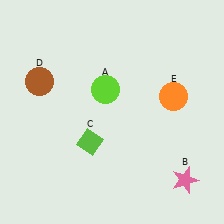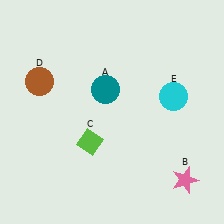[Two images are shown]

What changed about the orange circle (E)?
In Image 1, E is orange. In Image 2, it changed to cyan.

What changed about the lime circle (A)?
In Image 1, A is lime. In Image 2, it changed to teal.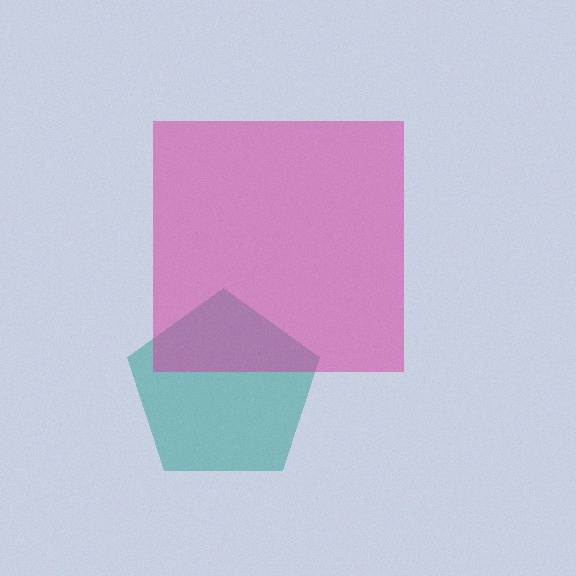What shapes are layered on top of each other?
The layered shapes are: a teal pentagon, a magenta square.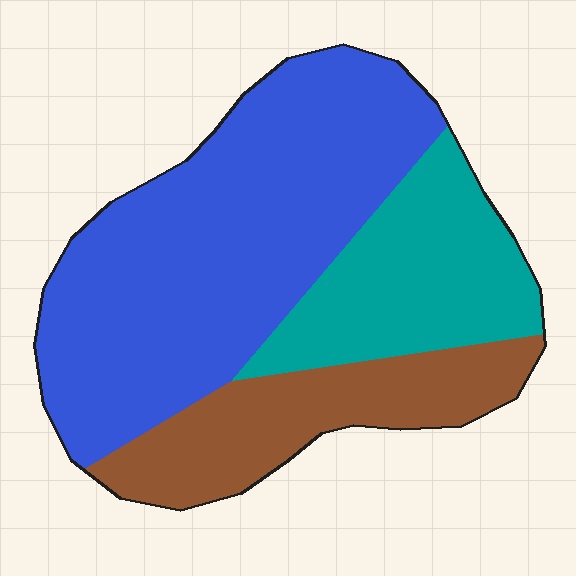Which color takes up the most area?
Blue, at roughly 55%.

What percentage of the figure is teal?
Teal takes up about one quarter (1/4) of the figure.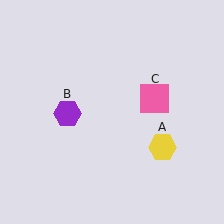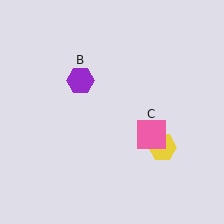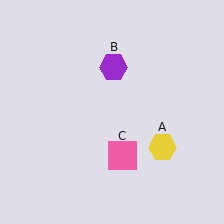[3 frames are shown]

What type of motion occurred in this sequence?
The purple hexagon (object B), pink square (object C) rotated clockwise around the center of the scene.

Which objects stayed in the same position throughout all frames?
Yellow hexagon (object A) remained stationary.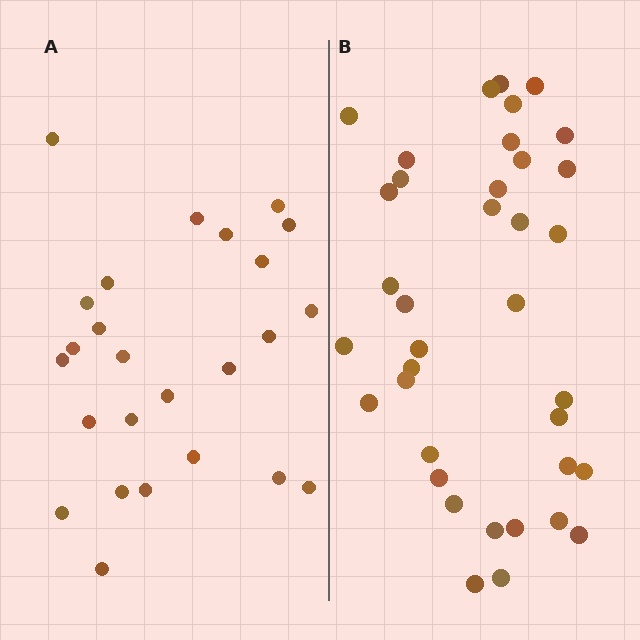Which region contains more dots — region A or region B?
Region B (the right region) has more dots.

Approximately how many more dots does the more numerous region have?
Region B has roughly 12 or so more dots than region A.